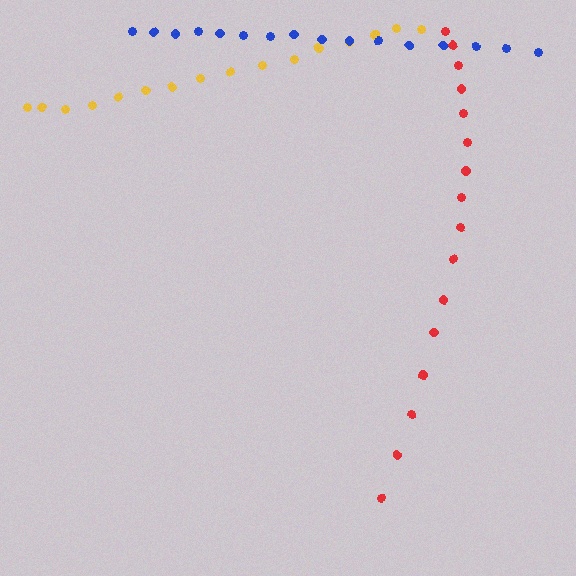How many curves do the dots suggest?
There are 3 distinct paths.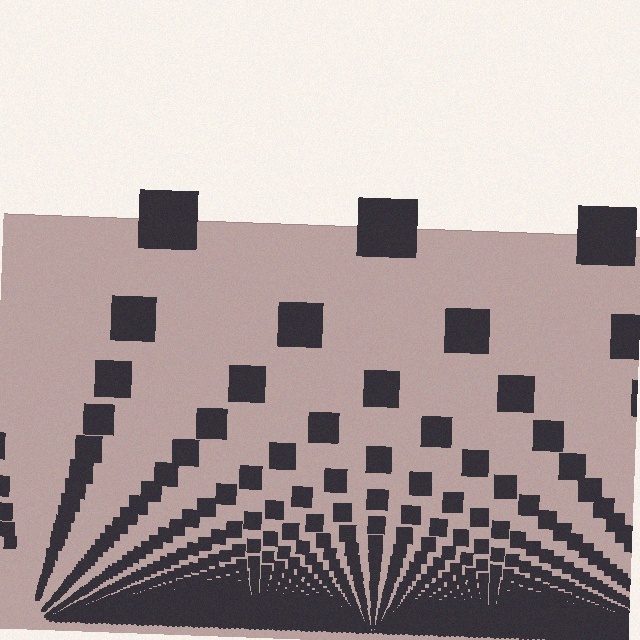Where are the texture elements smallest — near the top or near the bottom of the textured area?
Near the bottom.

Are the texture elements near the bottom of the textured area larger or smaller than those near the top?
Smaller. The gradient is inverted — elements near the bottom are smaller and denser.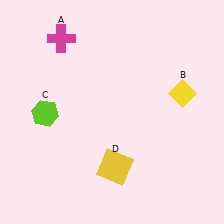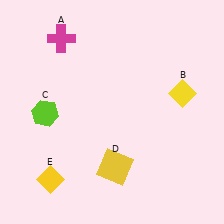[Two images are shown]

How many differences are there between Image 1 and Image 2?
There is 1 difference between the two images.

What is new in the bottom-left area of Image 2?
A yellow diamond (E) was added in the bottom-left area of Image 2.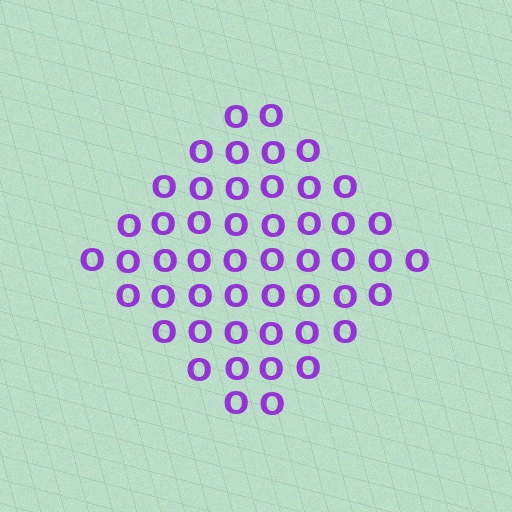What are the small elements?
The small elements are letter O's.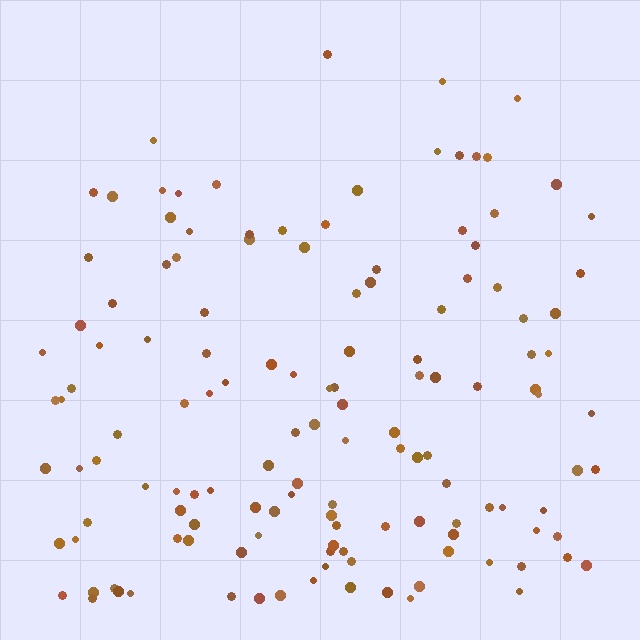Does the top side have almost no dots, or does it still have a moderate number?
Still a moderate number, just noticeably fewer than the bottom.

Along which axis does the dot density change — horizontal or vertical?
Vertical.